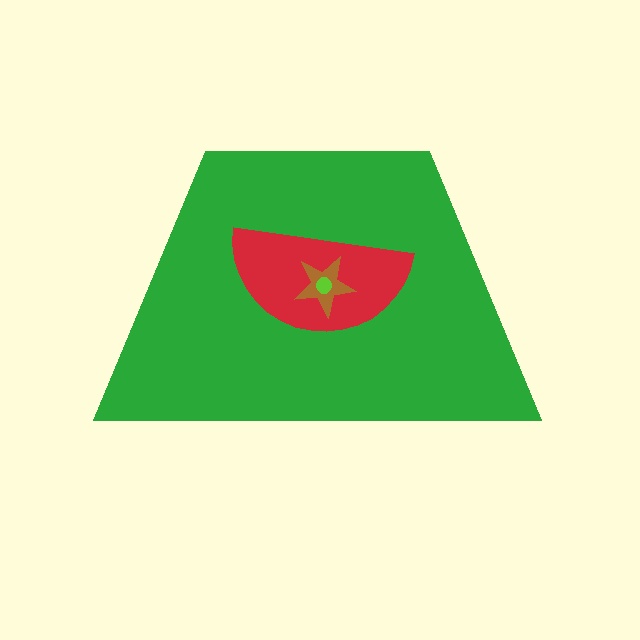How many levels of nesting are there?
4.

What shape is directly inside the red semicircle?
The brown star.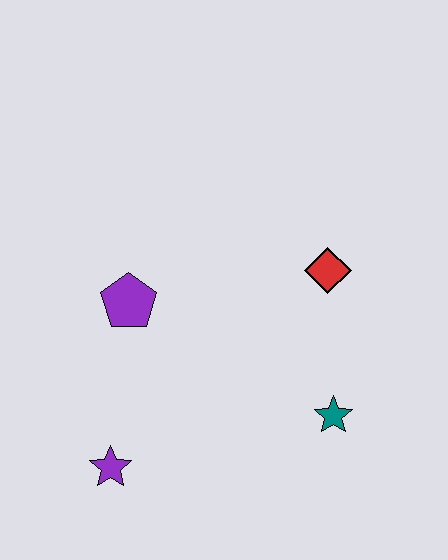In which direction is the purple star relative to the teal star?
The purple star is to the left of the teal star.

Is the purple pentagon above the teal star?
Yes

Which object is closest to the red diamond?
The teal star is closest to the red diamond.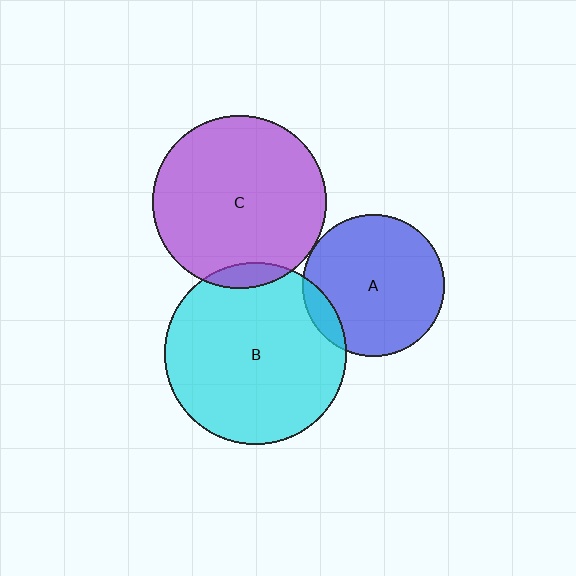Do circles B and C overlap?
Yes.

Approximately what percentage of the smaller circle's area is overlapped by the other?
Approximately 5%.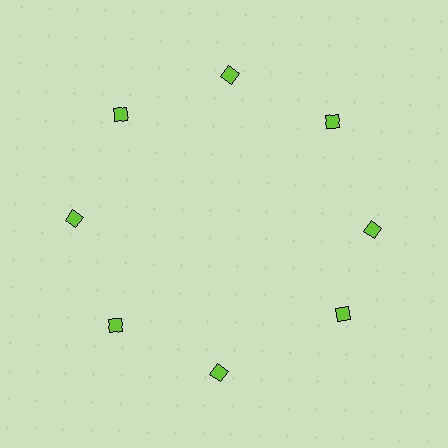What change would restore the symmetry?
The symmetry would be restored by rotating it back into even spacing with its neighbors so that all 8 diamonds sit at equal angles and equal distance from the center.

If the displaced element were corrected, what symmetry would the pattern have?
It would have 8-fold rotational symmetry — the pattern would map onto itself every 45 degrees.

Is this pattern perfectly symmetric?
No. The 8 lime diamonds are arranged in a ring, but one element near the 4 o'clock position is rotated out of alignment along the ring, breaking the 8-fold rotational symmetry.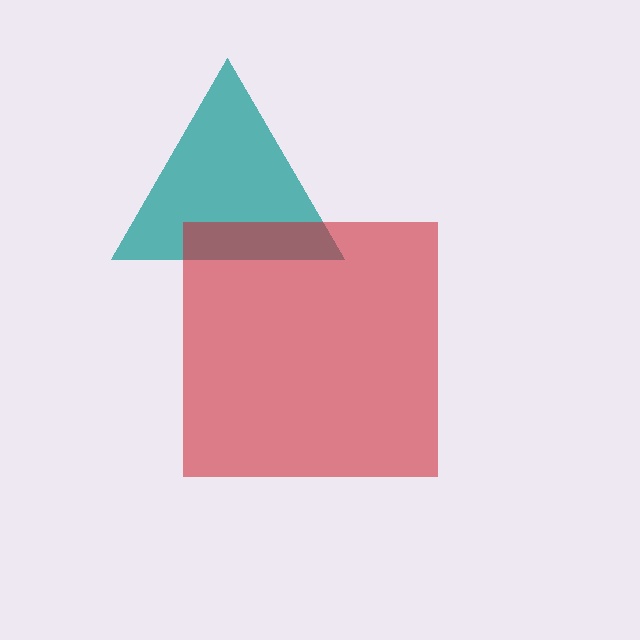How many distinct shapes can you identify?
There are 2 distinct shapes: a teal triangle, a red square.